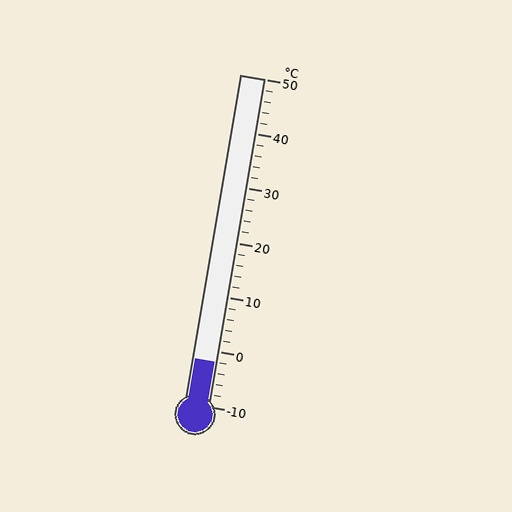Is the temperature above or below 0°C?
The temperature is below 0°C.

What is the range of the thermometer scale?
The thermometer scale ranges from -10°C to 50°C.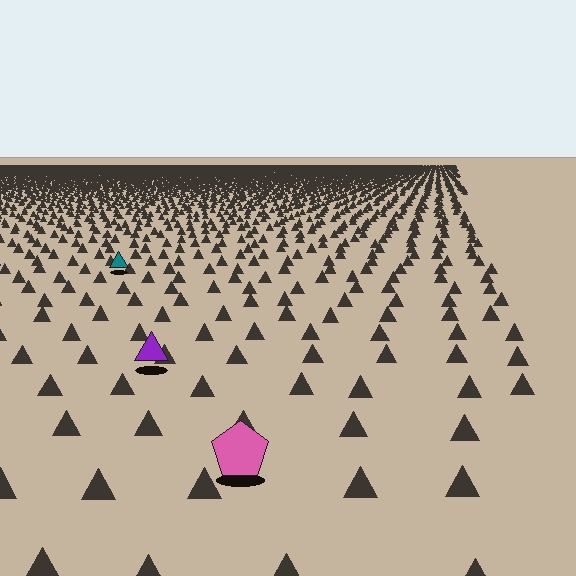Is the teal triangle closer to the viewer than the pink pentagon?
No. The pink pentagon is closer — you can tell from the texture gradient: the ground texture is coarser near it.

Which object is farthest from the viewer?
The teal triangle is farthest from the viewer. It appears smaller and the ground texture around it is denser.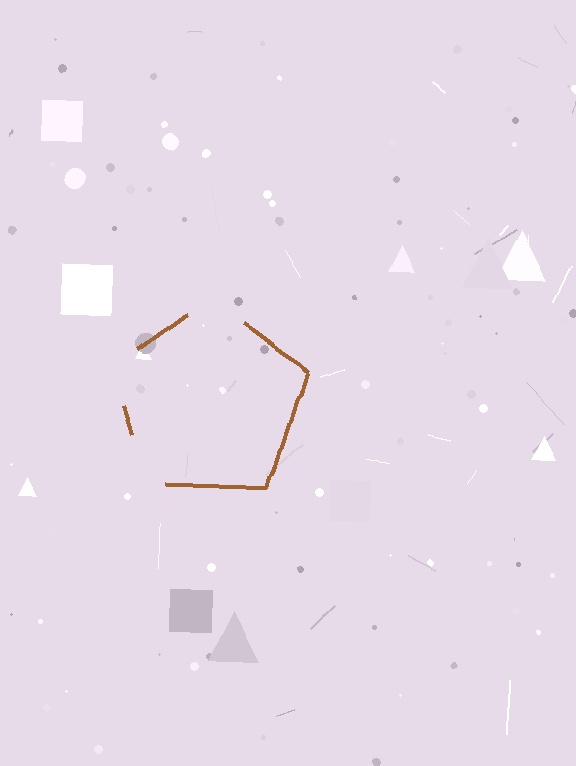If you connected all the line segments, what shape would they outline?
They would outline a pentagon.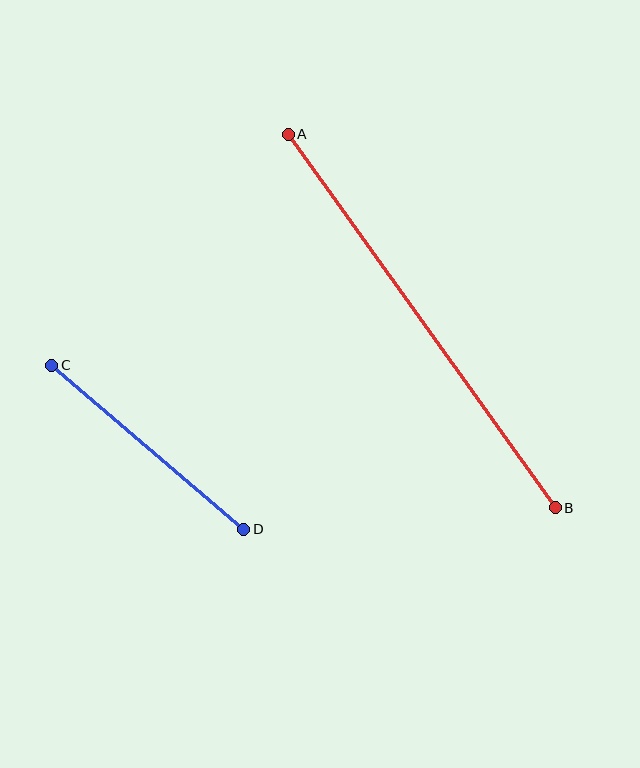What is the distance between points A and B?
The distance is approximately 459 pixels.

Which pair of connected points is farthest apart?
Points A and B are farthest apart.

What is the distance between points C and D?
The distance is approximately 252 pixels.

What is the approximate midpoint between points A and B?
The midpoint is at approximately (422, 321) pixels.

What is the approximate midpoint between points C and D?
The midpoint is at approximately (148, 447) pixels.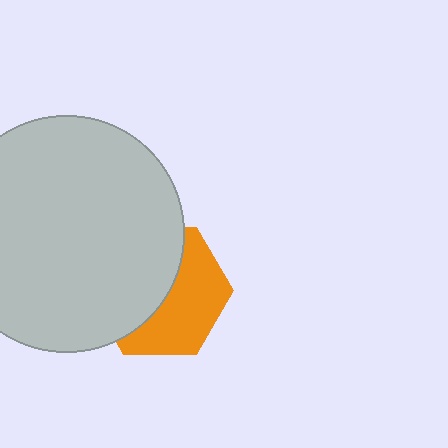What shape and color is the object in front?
The object in front is a light gray circle.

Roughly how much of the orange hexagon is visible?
About half of it is visible (roughly 48%).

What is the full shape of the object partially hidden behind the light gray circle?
The partially hidden object is an orange hexagon.